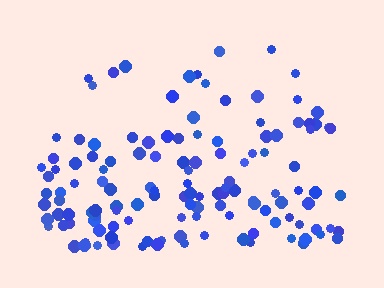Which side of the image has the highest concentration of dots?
The bottom.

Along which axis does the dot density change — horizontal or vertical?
Vertical.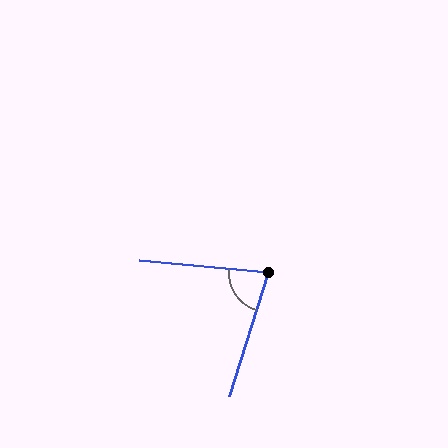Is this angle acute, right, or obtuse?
It is acute.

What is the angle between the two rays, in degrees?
Approximately 78 degrees.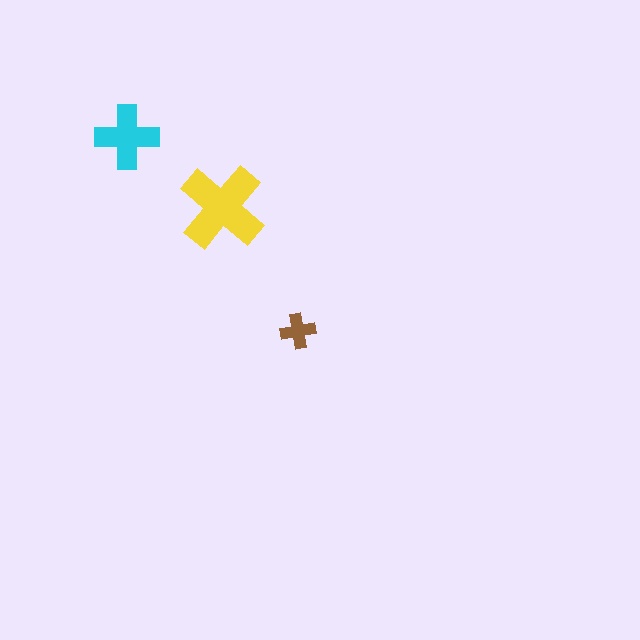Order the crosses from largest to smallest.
the yellow one, the cyan one, the brown one.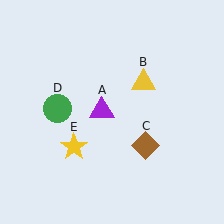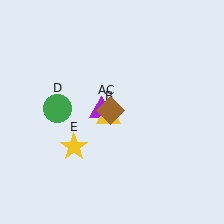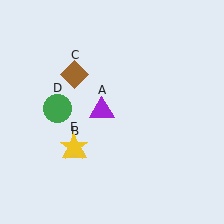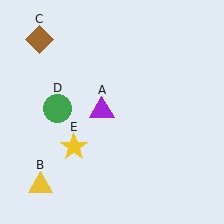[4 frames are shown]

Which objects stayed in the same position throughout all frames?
Purple triangle (object A) and green circle (object D) and yellow star (object E) remained stationary.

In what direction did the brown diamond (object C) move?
The brown diamond (object C) moved up and to the left.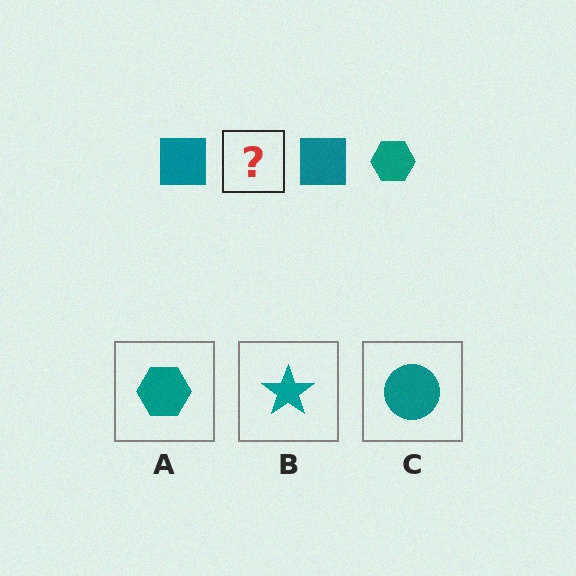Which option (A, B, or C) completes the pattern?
A.